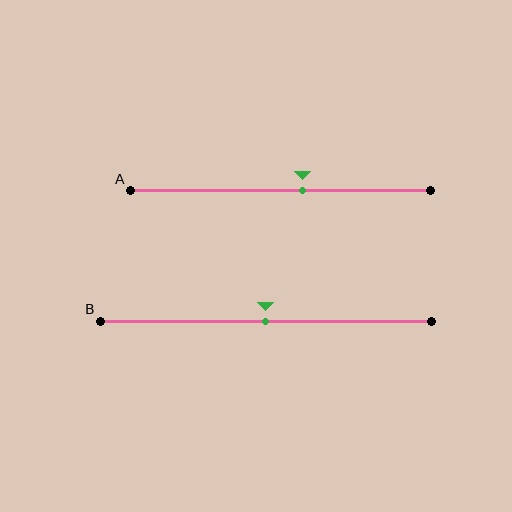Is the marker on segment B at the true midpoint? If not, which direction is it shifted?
Yes, the marker on segment B is at the true midpoint.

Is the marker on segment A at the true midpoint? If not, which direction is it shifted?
No, the marker on segment A is shifted to the right by about 7% of the segment length.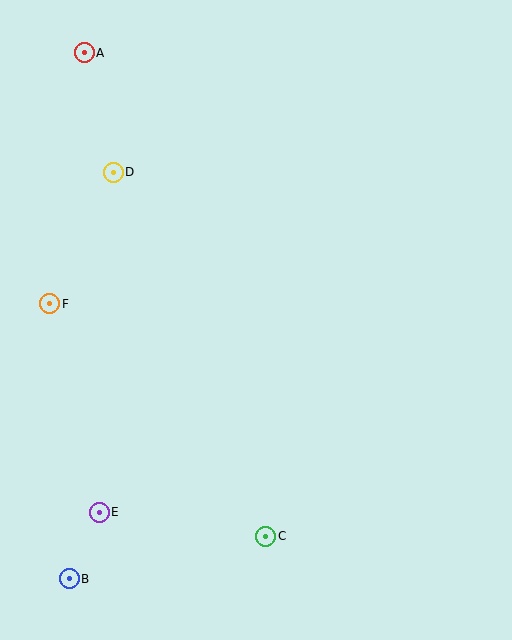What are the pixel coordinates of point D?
Point D is at (113, 172).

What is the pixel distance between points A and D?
The distance between A and D is 123 pixels.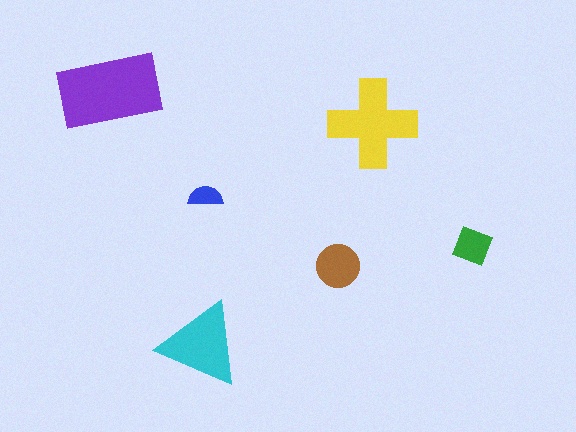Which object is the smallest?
The blue semicircle.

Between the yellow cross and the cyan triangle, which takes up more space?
The yellow cross.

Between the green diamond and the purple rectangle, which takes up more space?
The purple rectangle.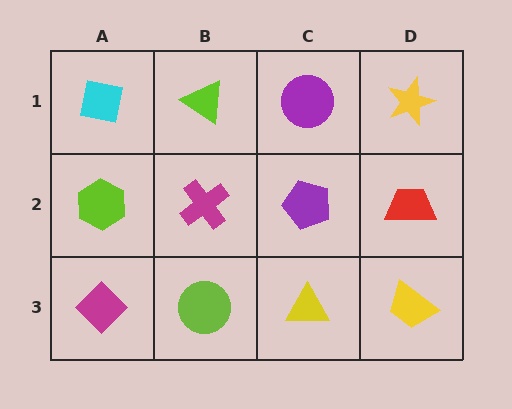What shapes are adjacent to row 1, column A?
A lime hexagon (row 2, column A), a lime triangle (row 1, column B).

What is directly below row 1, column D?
A red trapezoid.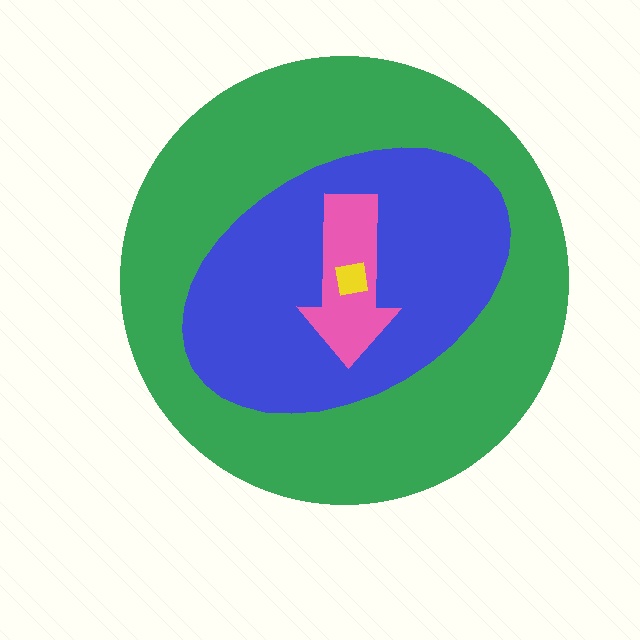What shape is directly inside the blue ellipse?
The pink arrow.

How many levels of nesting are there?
4.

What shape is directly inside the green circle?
The blue ellipse.